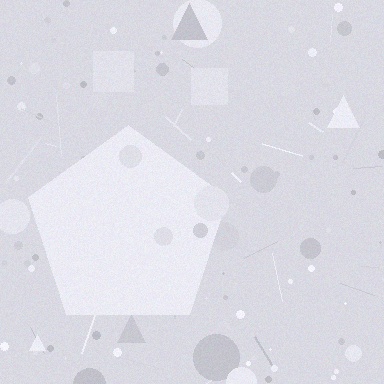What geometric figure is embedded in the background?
A pentagon is embedded in the background.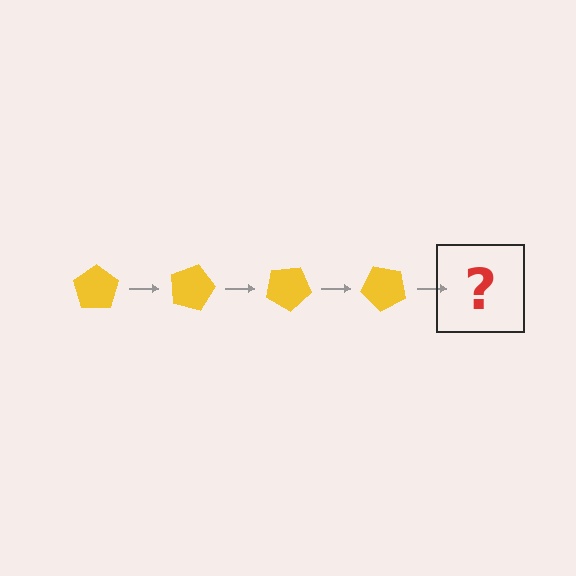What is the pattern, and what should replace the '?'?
The pattern is that the pentagon rotates 15 degrees each step. The '?' should be a yellow pentagon rotated 60 degrees.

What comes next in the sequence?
The next element should be a yellow pentagon rotated 60 degrees.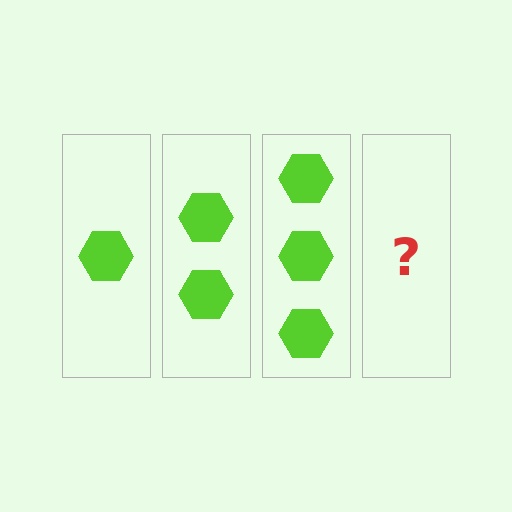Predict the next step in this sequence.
The next step is 4 hexagons.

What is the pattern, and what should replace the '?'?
The pattern is that each step adds one more hexagon. The '?' should be 4 hexagons.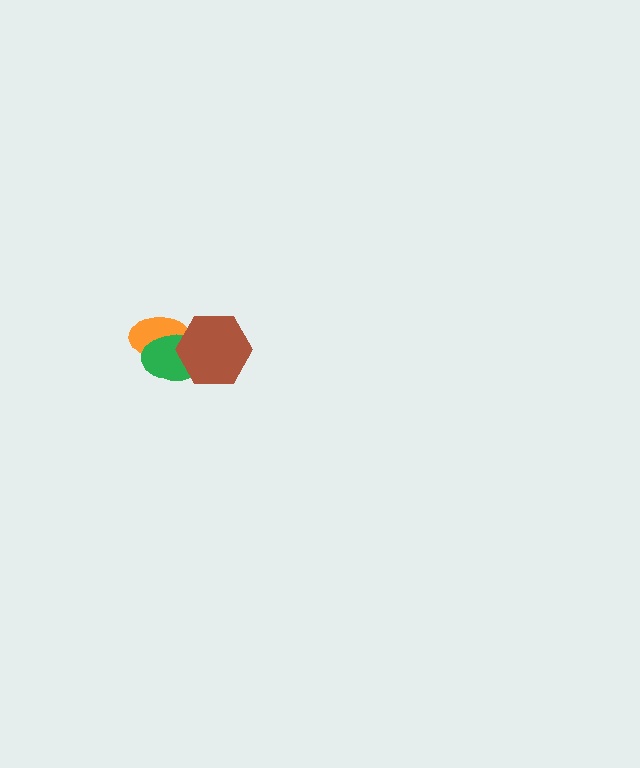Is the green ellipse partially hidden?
Yes, it is partially covered by another shape.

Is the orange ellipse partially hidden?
Yes, it is partially covered by another shape.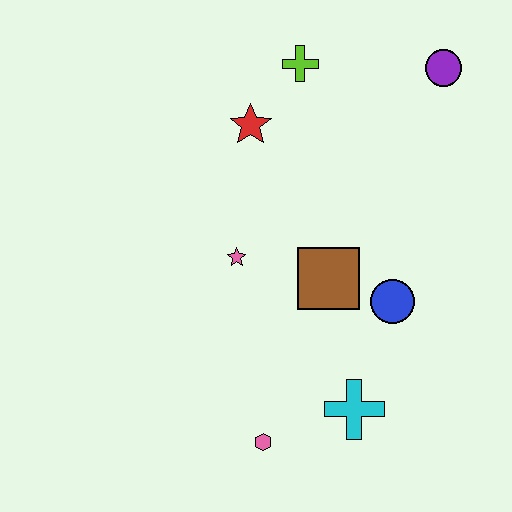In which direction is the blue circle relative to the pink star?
The blue circle is to the right of the pink star.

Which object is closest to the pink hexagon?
The cyan cross is closest to the pink hexagon.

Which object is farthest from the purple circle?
The pink hexagon is farthest from the purple circle.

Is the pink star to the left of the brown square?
Yes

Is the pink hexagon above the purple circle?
No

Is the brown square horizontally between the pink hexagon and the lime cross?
No